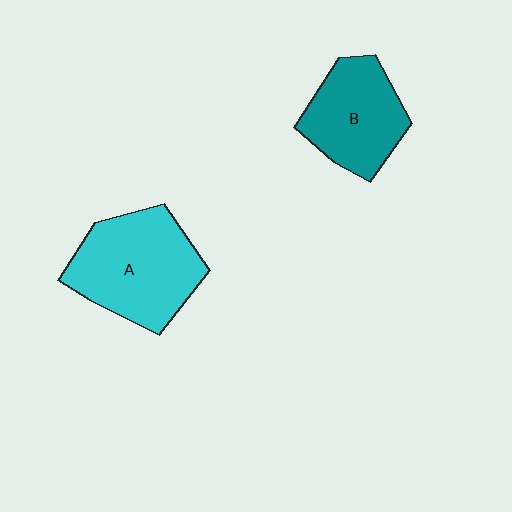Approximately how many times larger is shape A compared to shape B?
Approximately 1.3 times.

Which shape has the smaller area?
Shape B (teal).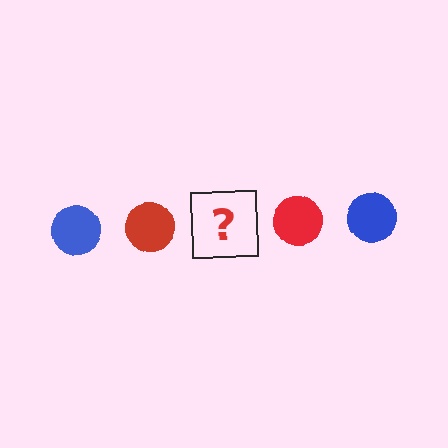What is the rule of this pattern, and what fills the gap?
The rule is that the pattern cycles through blue, red circles. The gap should be filled with a blue circle.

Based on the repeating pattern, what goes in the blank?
The blank should be a blue circle.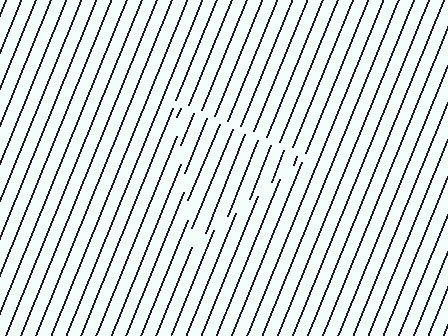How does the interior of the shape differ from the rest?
The interior of the shape contains the same grating, shifted by half a period — the contour is defined by the phase discontinuity where line-ends from the inner and outer gratings abut.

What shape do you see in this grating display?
An illusory triangle. The interior of the shape contains the same grating, shifted by half a period — the contour is defined by the phase discontinuity where line-ends from the inner and outer gratings abut.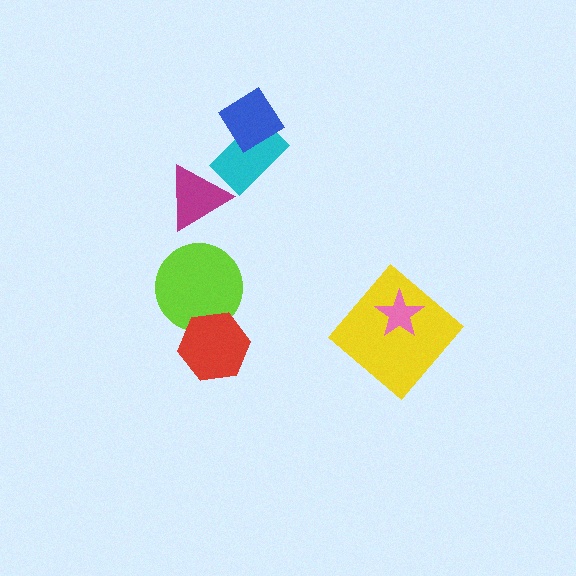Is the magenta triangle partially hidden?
No, no other shape covers it.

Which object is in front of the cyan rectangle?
The blue diamond is in front of the cyan rectangle.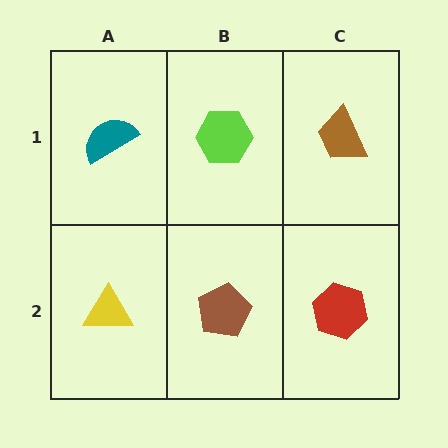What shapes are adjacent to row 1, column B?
A brown pentagon (row 2, column B), a teal semicircle (row 1, column A), a brown trapezoid (row 1, column C).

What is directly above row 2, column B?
A lime hexagon.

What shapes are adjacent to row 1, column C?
A red hexagon (row 2, column C), a lime hexagon (row 1, column B).